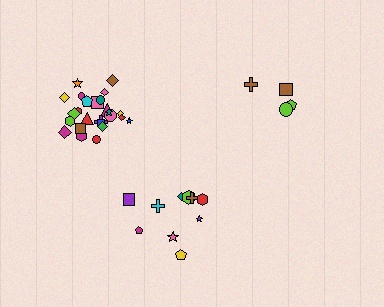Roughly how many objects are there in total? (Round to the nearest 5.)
Roughly 40 objects in total.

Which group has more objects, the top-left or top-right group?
The top-left group.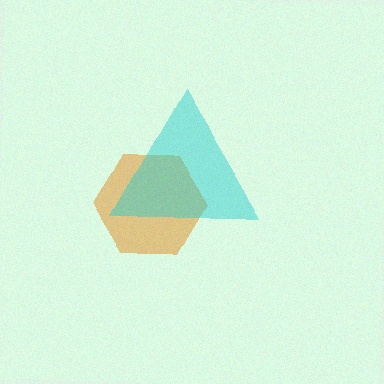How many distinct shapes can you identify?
There are 2 distinct shapes: an orange hexagon, a cyan triangle.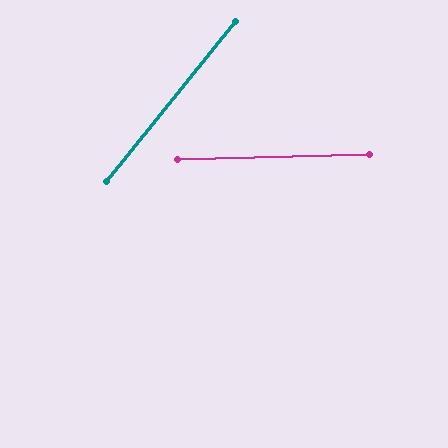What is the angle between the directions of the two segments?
Approximately 50 degrees.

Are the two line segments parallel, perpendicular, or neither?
Neither parallel nor perpendicular — they differ by about 50°.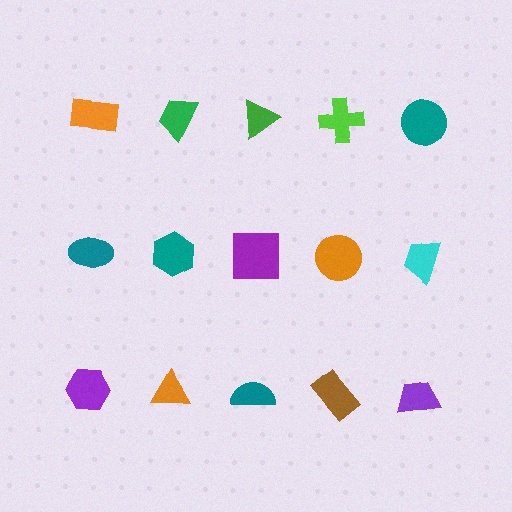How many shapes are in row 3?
5 shapes.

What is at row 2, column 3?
A purple square.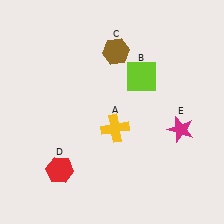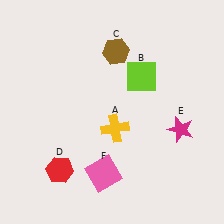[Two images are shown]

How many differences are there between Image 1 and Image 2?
There is 1 difference between the two images.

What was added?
A pink square (F) was added in Image 2.